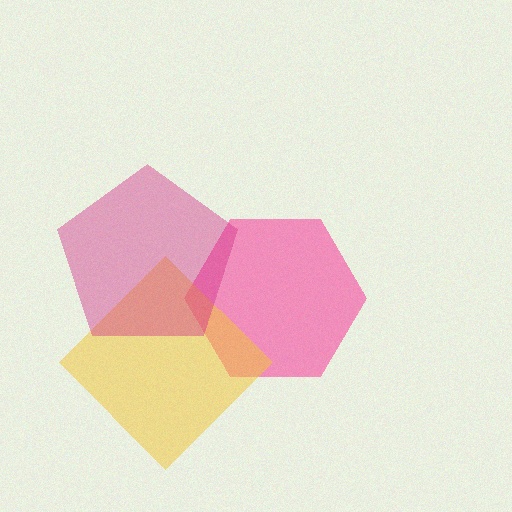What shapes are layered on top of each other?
The layered shapes are: a pink hexagon, a yellow diamond, a magenta pentagon.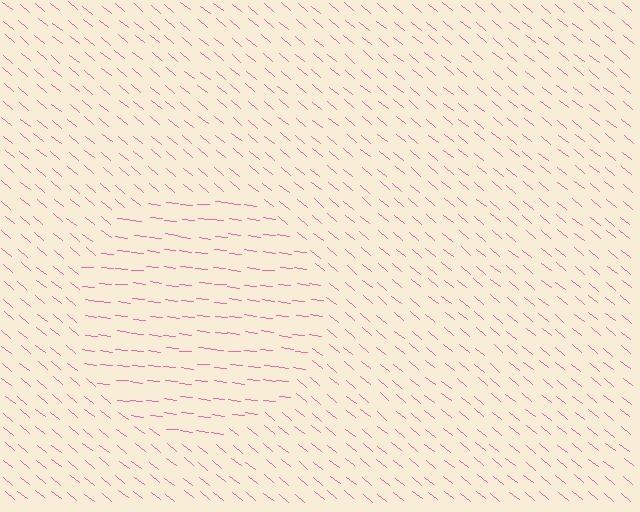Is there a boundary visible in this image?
Yes, there is a texture boundary formed by a change in line orientation.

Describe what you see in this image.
The image is filled with small pink line segments. A circle region in the image has lines oriented differently from the surrounding lines, creating a visible texture boundary.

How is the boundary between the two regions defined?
The boundary is defined purely by a change in line orientation (approximately 33 degrees difference). All lines are the same color and thickness.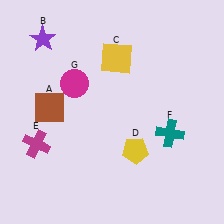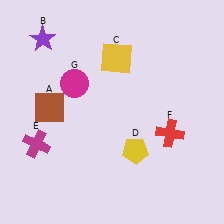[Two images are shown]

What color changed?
The cross (F) changed from teal in Image 1 to red in Image 2.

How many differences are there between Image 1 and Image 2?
There is 1 difference between the two images.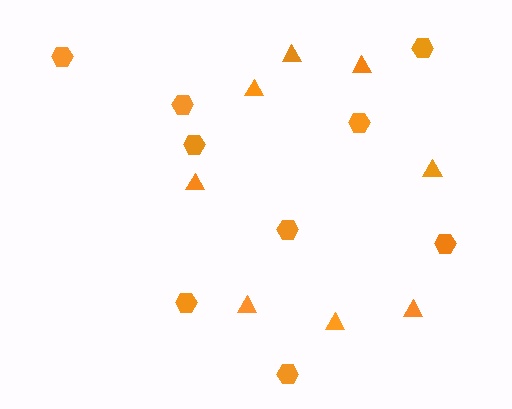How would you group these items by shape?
There are 2 groups: one group of triangles (8) and one group of hexagons (9).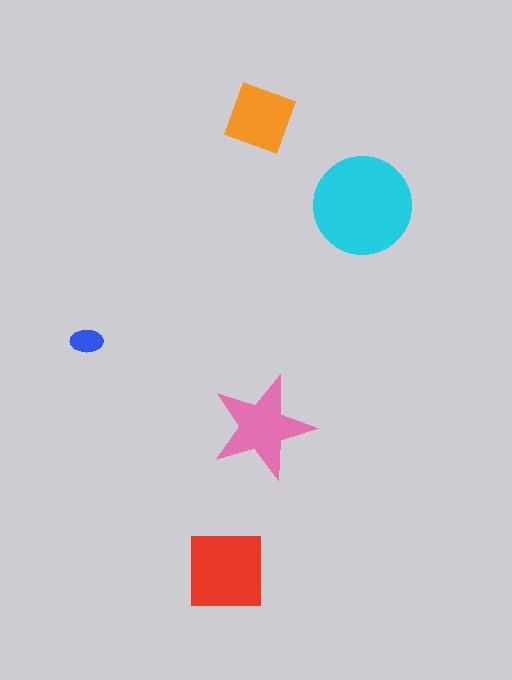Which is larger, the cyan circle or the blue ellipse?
The cyan circle.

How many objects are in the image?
There are 5 objects in the image.